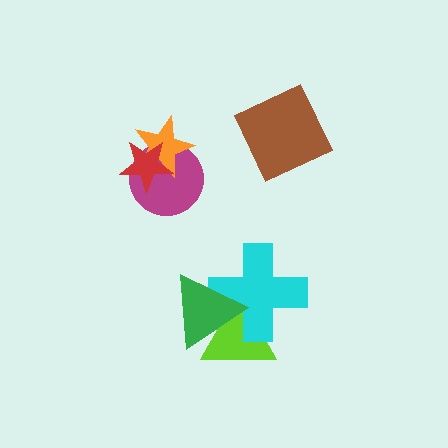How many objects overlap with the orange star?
2 objects overlap with the orange star.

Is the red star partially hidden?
No, no other shape covers it.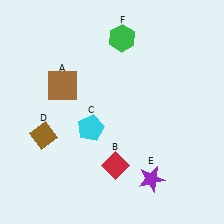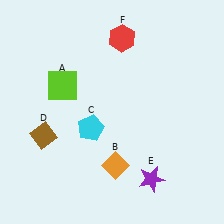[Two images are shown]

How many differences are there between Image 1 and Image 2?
There are 3 differences between the two images.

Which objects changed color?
A changed from brown to lime. B changed from red to orange. F changed from green to red.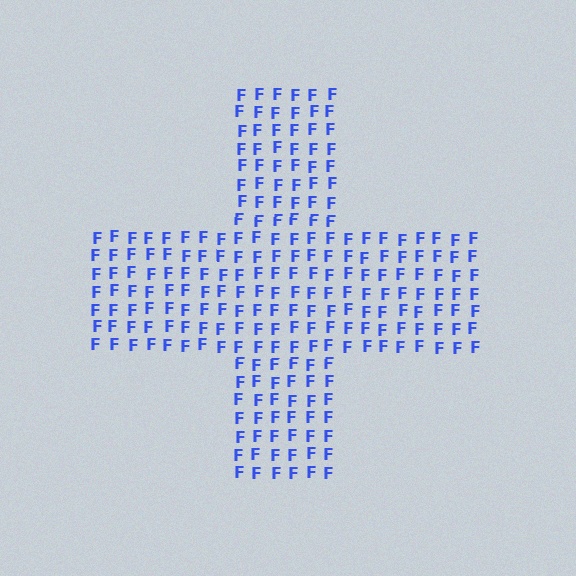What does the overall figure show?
The overall figure shows a cross.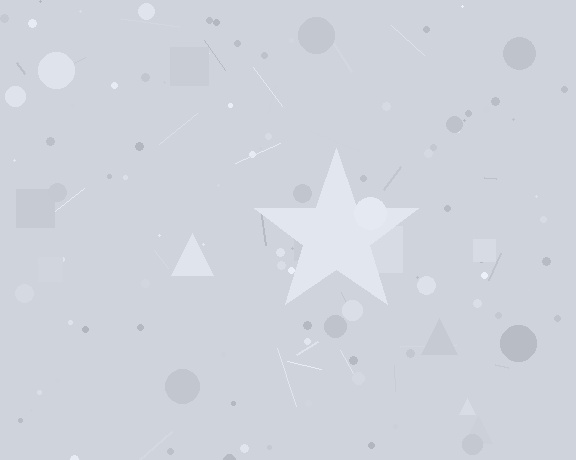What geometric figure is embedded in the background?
A star is embedded in the background.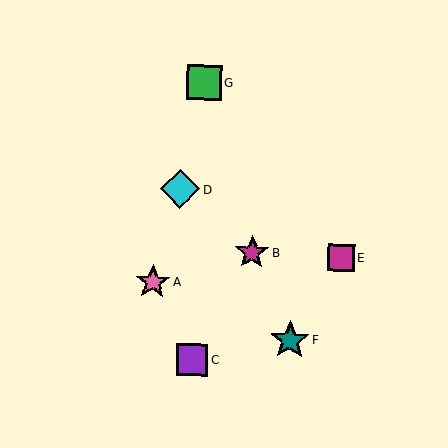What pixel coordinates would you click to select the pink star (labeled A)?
Click at (153, 282) to select the pink star A.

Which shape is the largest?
The teal star (labeled F) is the largest.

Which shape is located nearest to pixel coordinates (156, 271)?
The pink star (labeled A) at (153, 282) is nearest to that location.